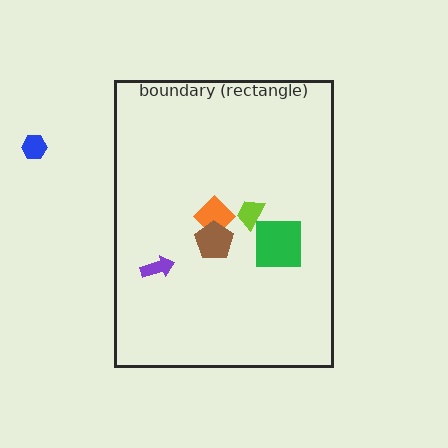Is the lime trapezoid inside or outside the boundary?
Inside.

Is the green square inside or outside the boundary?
Inside.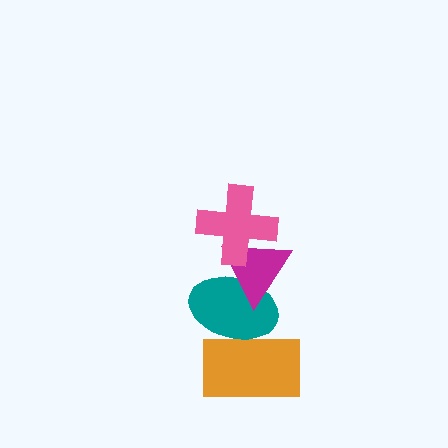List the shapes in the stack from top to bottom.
From top to bottom: the pink cross, the magenta triangle, the teal ellipse, the orange rectangle.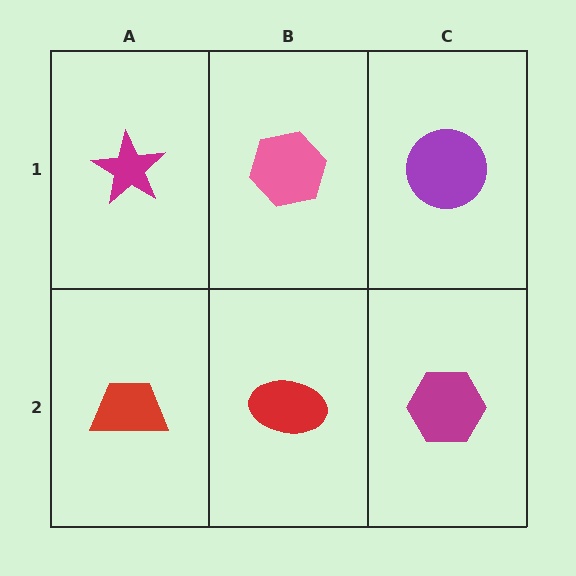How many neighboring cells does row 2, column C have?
2.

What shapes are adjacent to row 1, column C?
A magenta hexagon (row 2, column C), a pink hexagon (row 1, column B).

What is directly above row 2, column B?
A pink hexagon.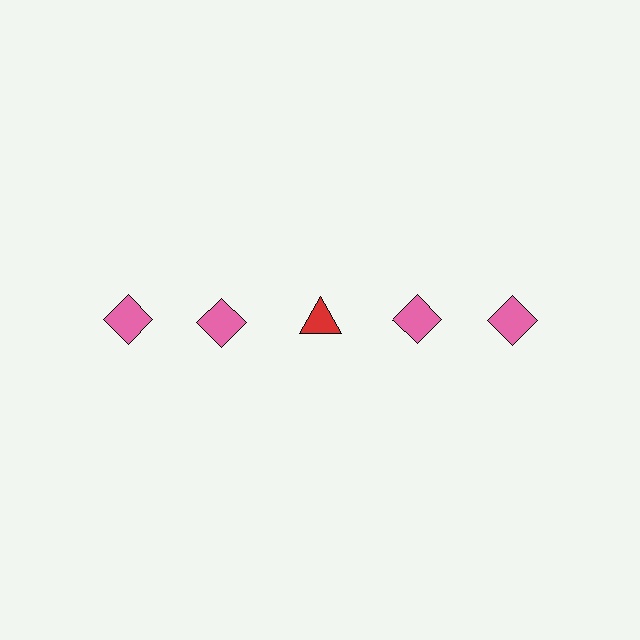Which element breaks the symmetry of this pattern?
The red triangle in the top row, center column breaks the symmetry. All other shapes are pink diamonds.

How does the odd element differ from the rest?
It differs in both color (red instead of pink) and shape (triangle instead of diamond).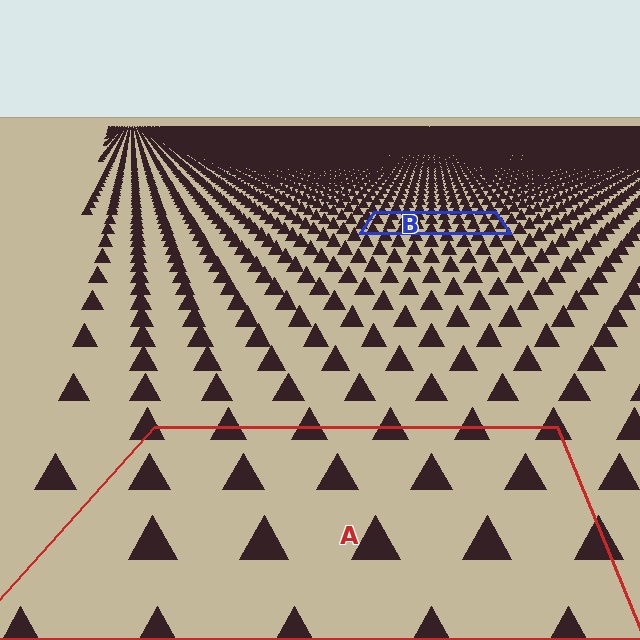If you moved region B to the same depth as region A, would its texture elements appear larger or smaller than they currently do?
They would appear larger. At a closer depth, the same texture elements are projected at a bigger on-screen size.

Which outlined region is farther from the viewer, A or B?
Region B is farther from the viewer — the texture elements inside it appear smaller and more densely packed.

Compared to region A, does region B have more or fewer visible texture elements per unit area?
Region B has more texture elements per unit area — they are packed more densely because it is farther away.